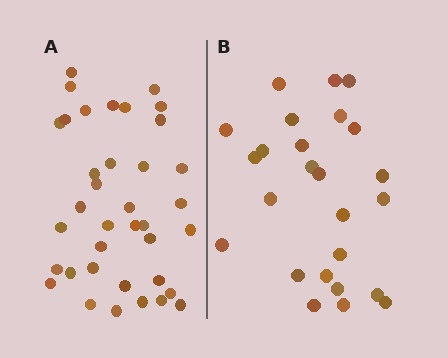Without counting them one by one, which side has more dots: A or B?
Region A (the left region) has more dots.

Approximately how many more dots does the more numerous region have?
Region A has roughly 12 or so more dots than region B.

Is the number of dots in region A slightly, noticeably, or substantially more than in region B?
Region A has substantially more. The ratio is roughly 1.5 to 1.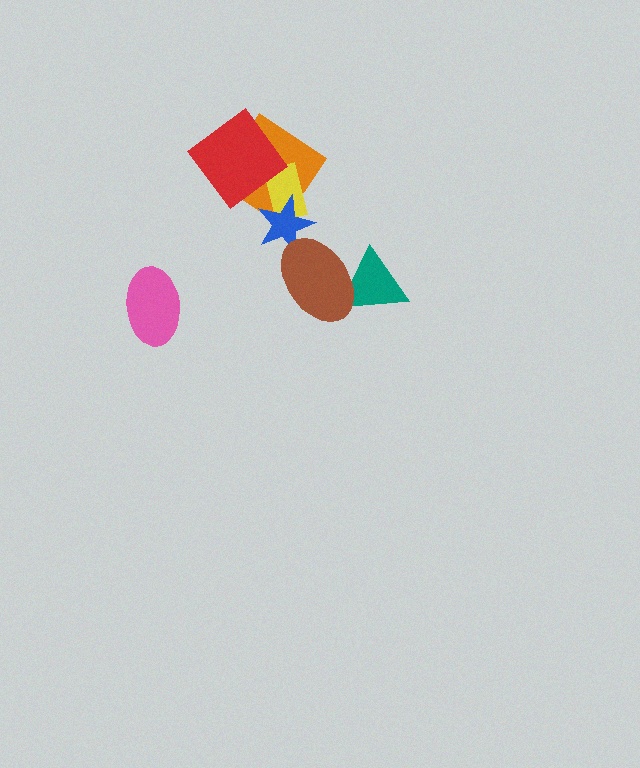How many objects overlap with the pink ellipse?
0 objects overlap with the pink ellipse.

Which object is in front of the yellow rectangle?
The blue star is in front of the yellow rectangle.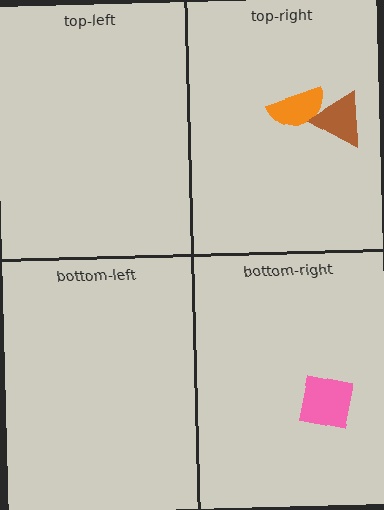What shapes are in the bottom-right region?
The pink square.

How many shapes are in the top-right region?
2.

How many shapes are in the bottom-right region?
1.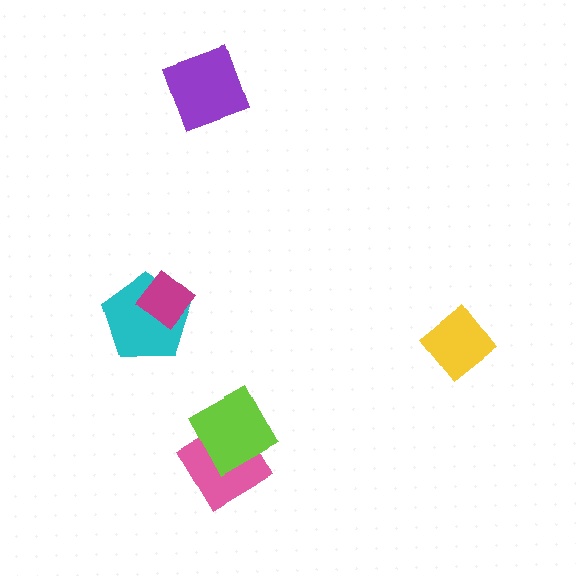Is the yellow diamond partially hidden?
No, no other shape covers it.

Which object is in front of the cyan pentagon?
The magenta diamond is in front of the cyan pentagon.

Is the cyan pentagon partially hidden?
Yes, it is partially covered by another shape.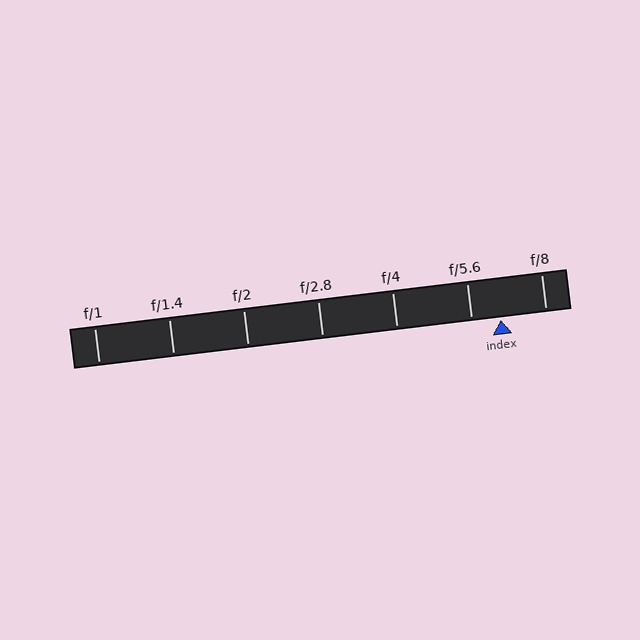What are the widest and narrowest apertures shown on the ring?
The widest aperture shown is f/1 and the narrowest is f/8.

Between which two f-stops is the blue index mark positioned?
The index mark is between f/5.6 and f/8.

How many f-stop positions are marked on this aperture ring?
There are 7 f-stop positions marked.